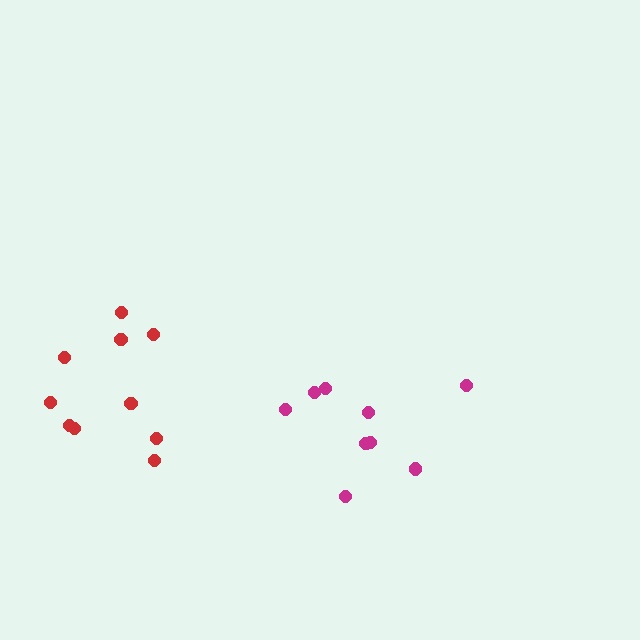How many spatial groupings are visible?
There are 2 spatial groupings.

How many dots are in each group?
Group 1: 9 dots, Group 2: 10 dots (19 total).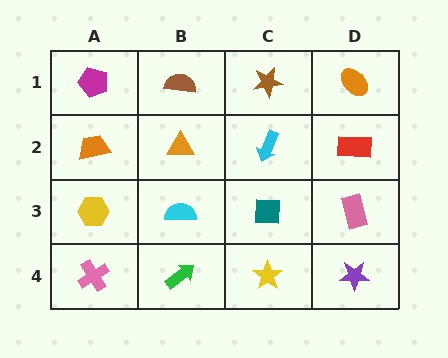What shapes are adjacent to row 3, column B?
An orange triangle (row 2, column B), a green arrow (row 4, column B), a yellow hexagon (row 3, column A), a teal square (row 3, column C).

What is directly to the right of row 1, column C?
An orange ellipse.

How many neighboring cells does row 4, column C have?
3.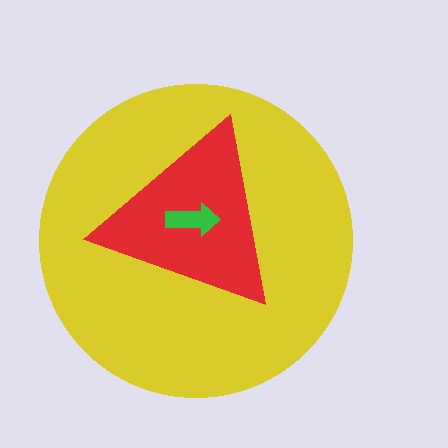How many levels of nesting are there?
3.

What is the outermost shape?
The yellow circle.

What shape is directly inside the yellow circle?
The red triangle.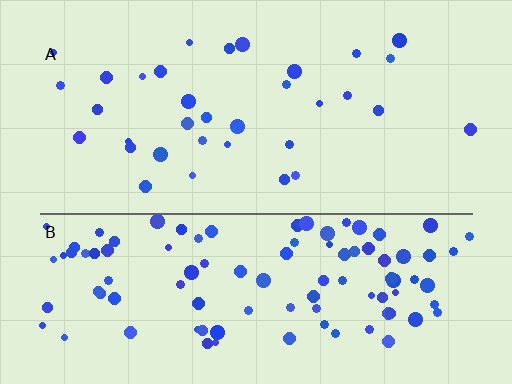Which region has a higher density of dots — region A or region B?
B (the bottom).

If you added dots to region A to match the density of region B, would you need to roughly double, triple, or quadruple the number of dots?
Approximately triple.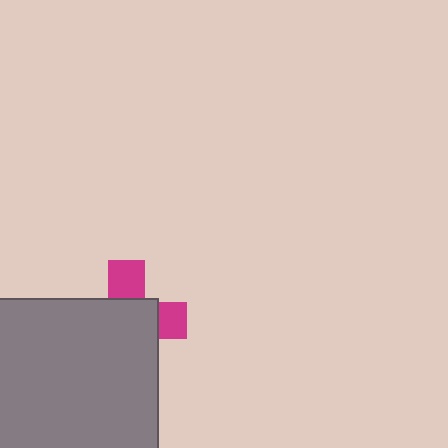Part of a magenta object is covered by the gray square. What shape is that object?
It is a cross.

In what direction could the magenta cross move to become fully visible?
The magenta cross could move toward the upper-right. That would shift it out from behind the gray square entirely.